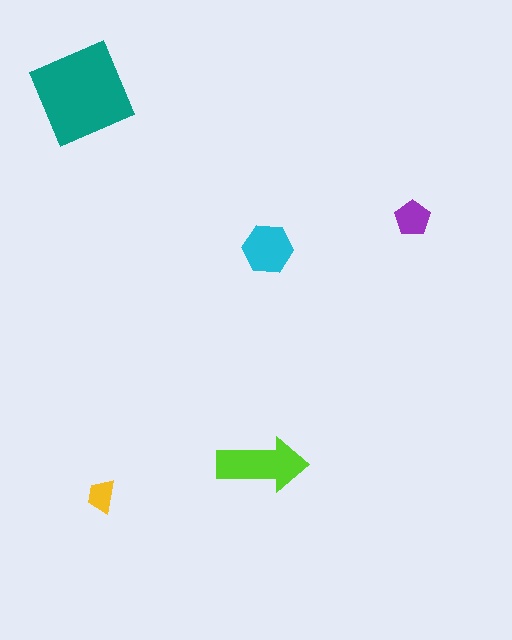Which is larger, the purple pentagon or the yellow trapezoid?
The purple pentagon.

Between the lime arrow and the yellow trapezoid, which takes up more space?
The lime arrow.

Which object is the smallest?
The yellow trapezoid.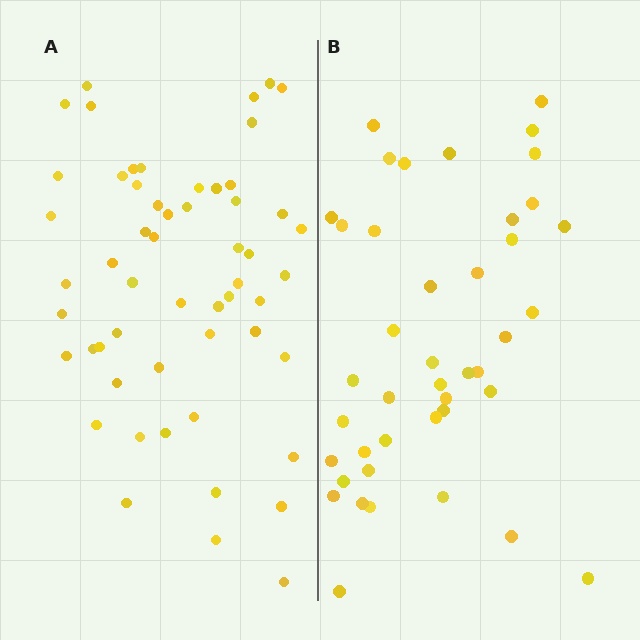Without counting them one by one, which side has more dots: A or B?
Region A (the left region) has more dots.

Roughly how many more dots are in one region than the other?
Region A has approximately 15 more dots than region B.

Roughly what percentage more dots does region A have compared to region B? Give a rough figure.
About 30% more.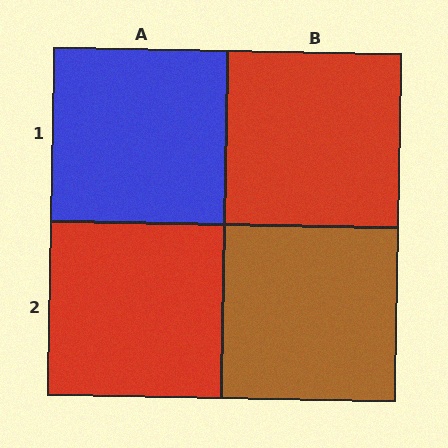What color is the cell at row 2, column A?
Red.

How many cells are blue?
1 cell is blue.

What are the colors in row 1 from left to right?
Blue, red.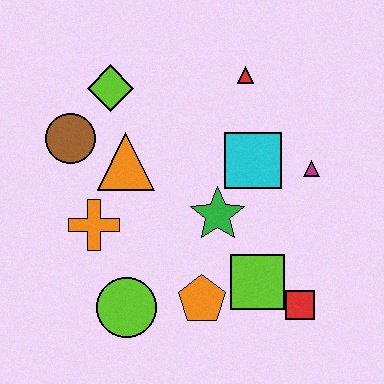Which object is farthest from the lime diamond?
The red square is farthest from the lime diamond.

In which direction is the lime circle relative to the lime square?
The lime circle is to the left of the lime square.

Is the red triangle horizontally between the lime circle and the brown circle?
No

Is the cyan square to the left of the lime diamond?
No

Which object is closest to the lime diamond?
The brown circle is closest to the lime diamond.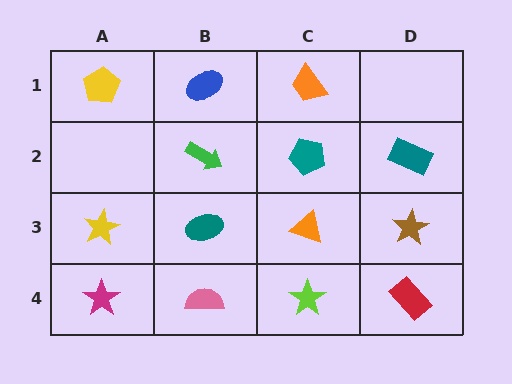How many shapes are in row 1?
3 shapes.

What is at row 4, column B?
A pink semicircle.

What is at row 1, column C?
An orange trapezoid.